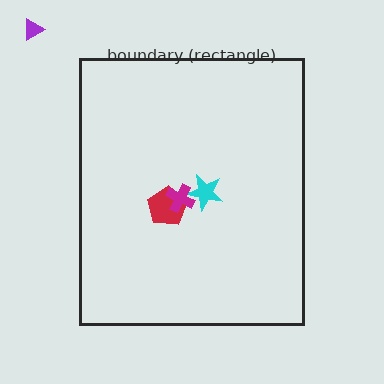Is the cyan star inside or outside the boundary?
Inside.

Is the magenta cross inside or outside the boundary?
Inside.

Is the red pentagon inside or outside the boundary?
Inside.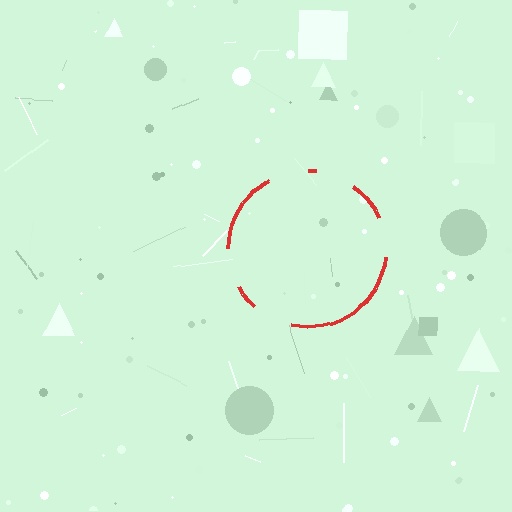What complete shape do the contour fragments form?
The contour fragments form a circle.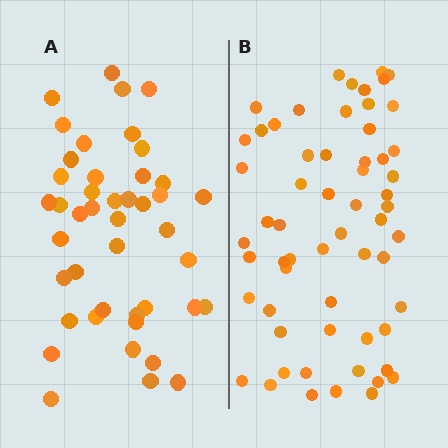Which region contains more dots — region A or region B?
Region B (the right region) has more dots.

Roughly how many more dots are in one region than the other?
Region B has approximately 15 more dots than region A.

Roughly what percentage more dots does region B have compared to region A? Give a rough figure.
About 35% more.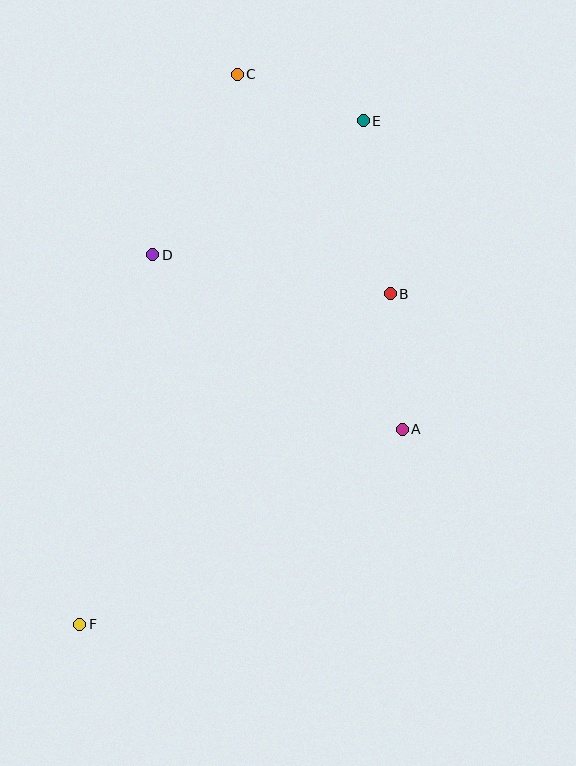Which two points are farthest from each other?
Points E and F are farthest from each other.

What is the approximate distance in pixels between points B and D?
The distance between B and D is approximately 241 pixels.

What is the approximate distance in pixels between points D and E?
The distance between D and E is approximately 250 pixels.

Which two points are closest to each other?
Points C and E are closest to each other.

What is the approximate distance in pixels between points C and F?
The distance between C and F is approximately 572 pixels.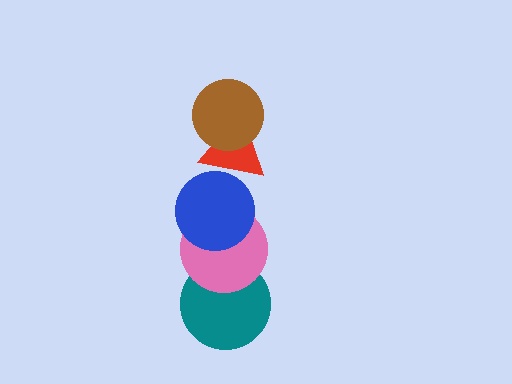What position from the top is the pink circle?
The pink circle is 4th from the top.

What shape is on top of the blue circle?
The red triangle is on top of the blue circle.